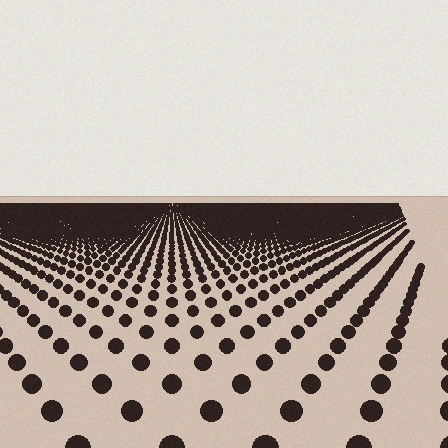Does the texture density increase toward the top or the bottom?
Density increases toward the top.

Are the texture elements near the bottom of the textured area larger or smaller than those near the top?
Larger. Near the bottom, elements are closer to the viewer and appear at a bigger on-screen size.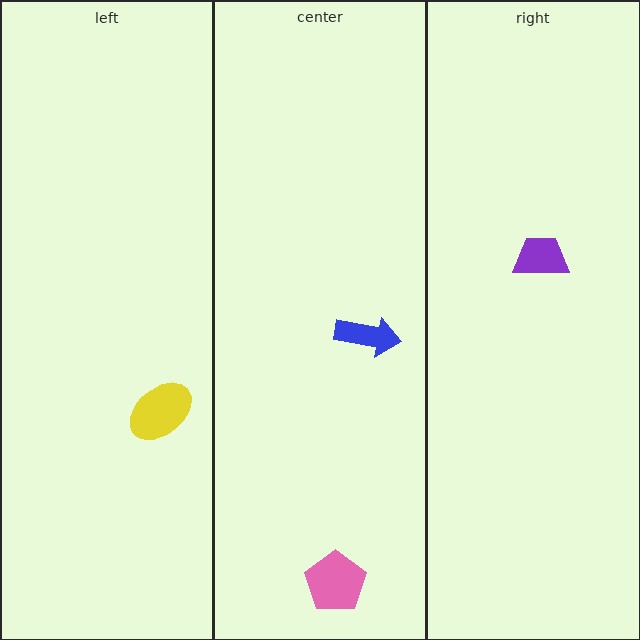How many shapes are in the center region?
2.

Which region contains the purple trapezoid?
The right region.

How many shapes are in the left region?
1.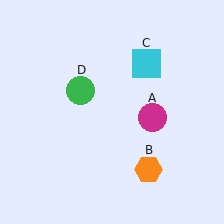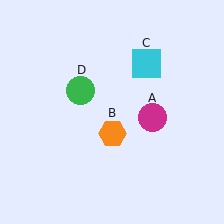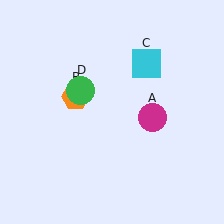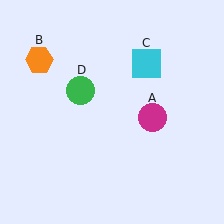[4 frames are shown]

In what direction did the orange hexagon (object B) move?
The orange hexagon (object B) moved up and to the left.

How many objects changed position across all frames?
1 object changed position: orange hexagon (object B).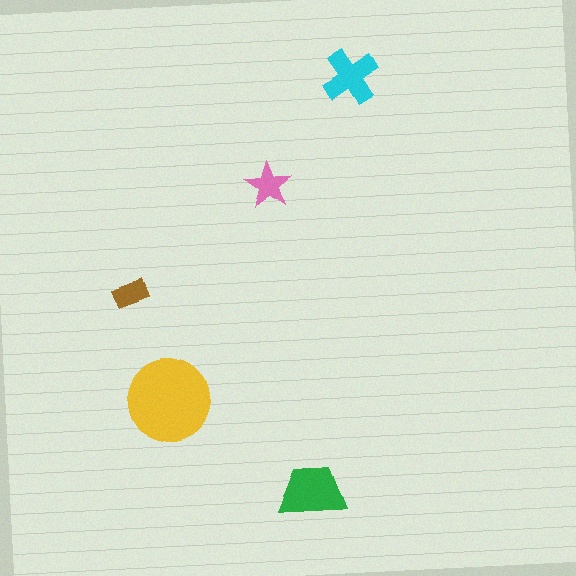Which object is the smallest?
The brown rectangle.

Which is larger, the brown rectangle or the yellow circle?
The yellow circle.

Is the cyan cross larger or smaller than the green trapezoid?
Smaller.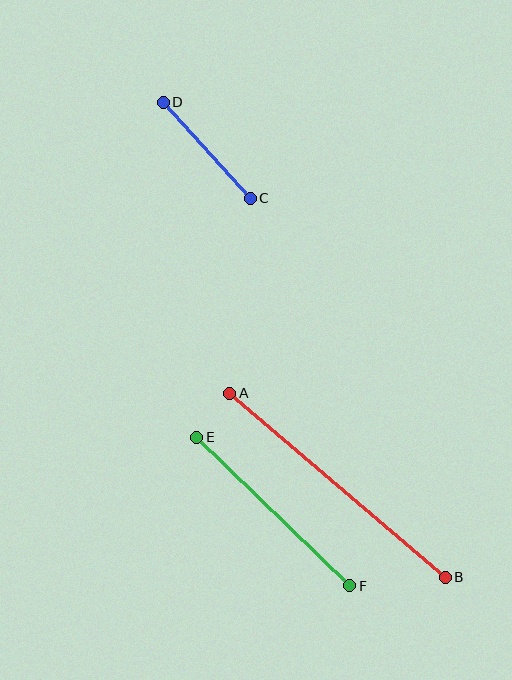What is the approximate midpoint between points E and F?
The midpoint is at approximately (273, 512) pixels.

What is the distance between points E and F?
The distance is approximately 213 pixels.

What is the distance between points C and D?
The distance is approximately 130 pixels.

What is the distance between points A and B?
The distance is approximately 283 pixels.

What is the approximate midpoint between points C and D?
The midpoint is at approximately (207, 150) pixels.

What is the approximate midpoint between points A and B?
The midpoint is at approximately (338, 485) pixels.